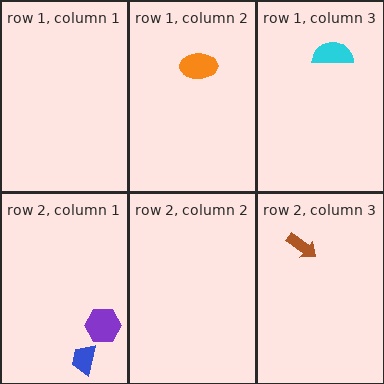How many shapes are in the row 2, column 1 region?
2.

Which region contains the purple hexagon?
The row 2, column 1 region.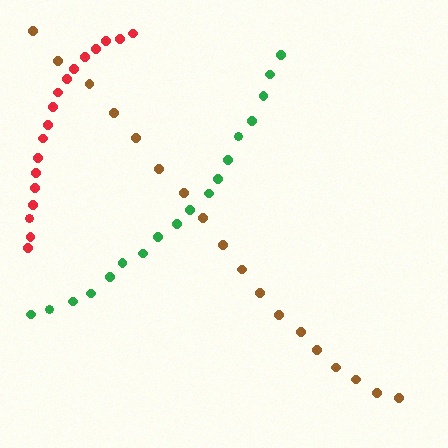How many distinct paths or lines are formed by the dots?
There are 3 distinct paths.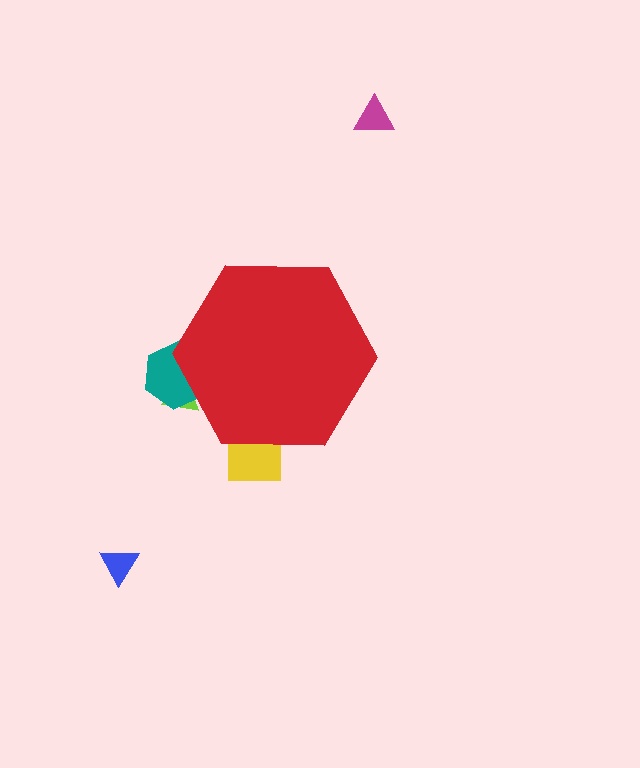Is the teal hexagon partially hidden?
Yes, the teal hexagon is partially hidden behind the red hexagon.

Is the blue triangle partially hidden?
No, the blue triangle is fully visible.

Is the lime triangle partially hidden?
Yes, the lime triangle is partially hidden behind the red hexagon.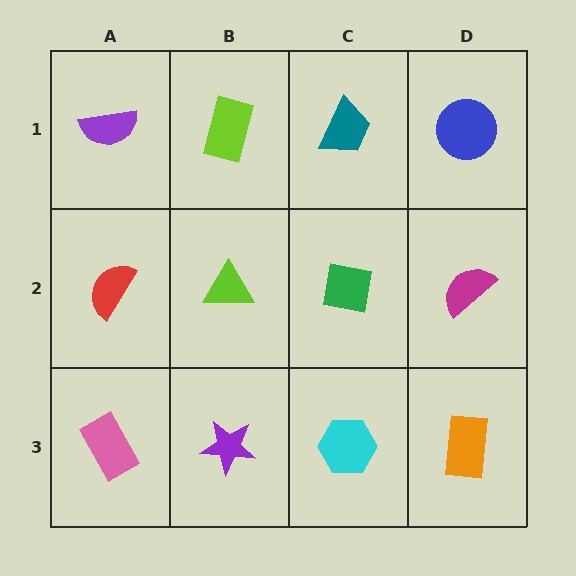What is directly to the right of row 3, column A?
A purple star.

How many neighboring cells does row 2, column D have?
3.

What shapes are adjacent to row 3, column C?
A green square (row 2, column C), a purple star (row 3, column B), an orange rectangle (row 3, column D).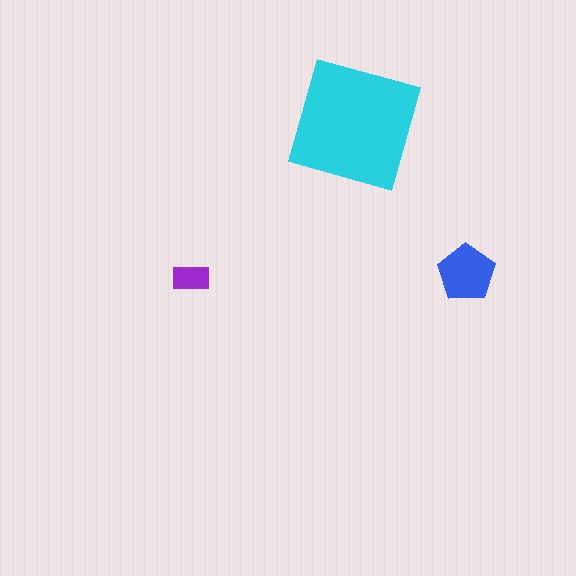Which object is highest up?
The cyan square is topmost.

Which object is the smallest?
The purple rectangle.